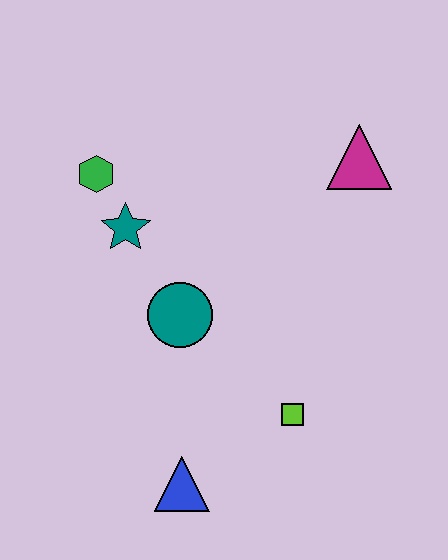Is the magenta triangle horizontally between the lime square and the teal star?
No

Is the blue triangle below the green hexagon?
Yes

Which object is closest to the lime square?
The blue triangle is closest to the lime square.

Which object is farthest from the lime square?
The green hexagon is farthest from the lime square.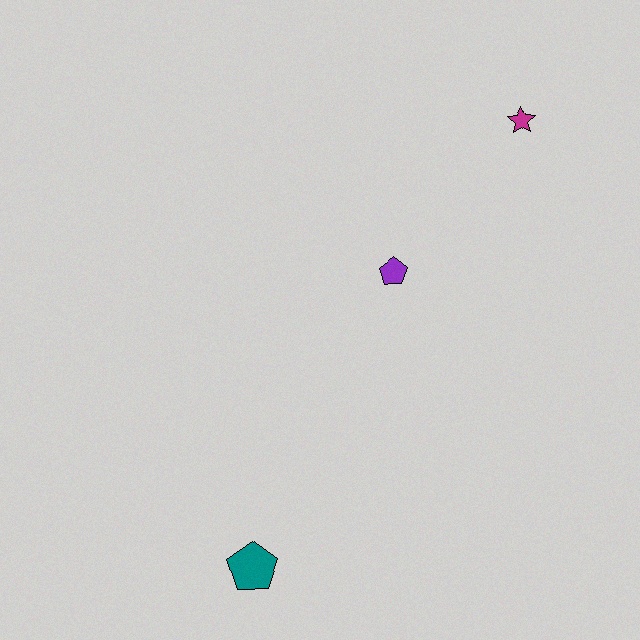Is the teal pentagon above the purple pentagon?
No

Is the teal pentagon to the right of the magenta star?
No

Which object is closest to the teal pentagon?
The purple pentagon is closest to the teal pentagon.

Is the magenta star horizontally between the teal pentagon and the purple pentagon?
No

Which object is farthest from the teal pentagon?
The magenta star is farthest from the teal pentagon.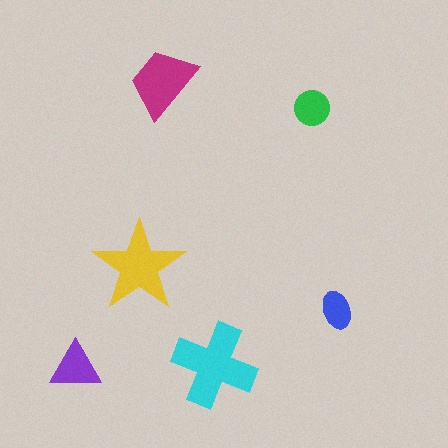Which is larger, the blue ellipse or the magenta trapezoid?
The magenta trapezoid.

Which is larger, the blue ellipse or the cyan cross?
The cyan cross.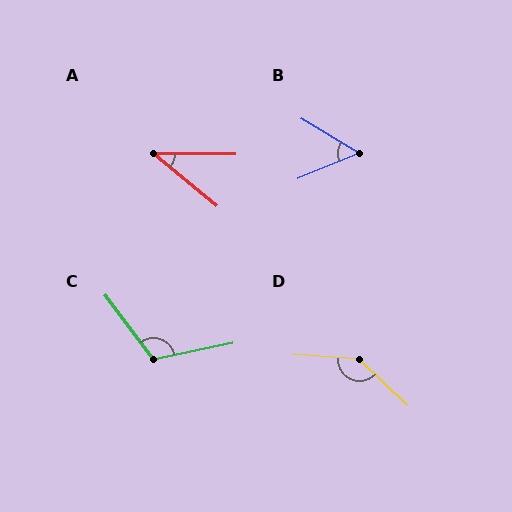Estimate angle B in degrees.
Approximately 54 degrees.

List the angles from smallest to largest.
A (39°), B (54°), C (115°), D (140°).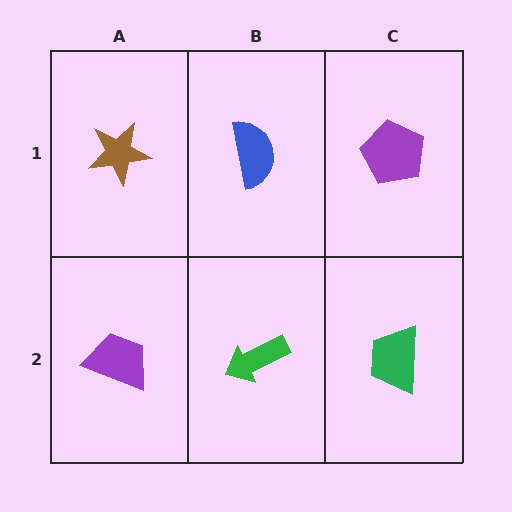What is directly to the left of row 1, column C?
A blue semicircle.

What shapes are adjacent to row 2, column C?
A purple pentagon (row 1, column C), a green arrow (row 2, column B).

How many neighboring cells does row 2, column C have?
2.